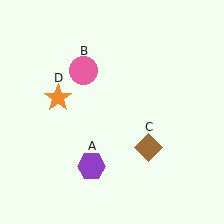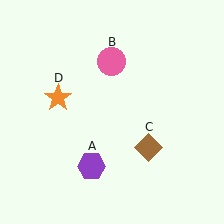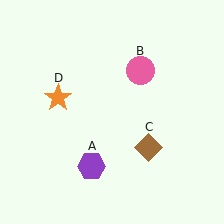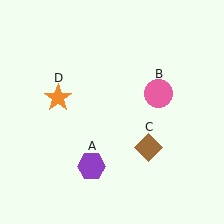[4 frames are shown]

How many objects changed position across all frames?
1 object changed position: pink circle (object B).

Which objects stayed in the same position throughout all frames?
Purple hexagon (object A) and brown diamond (object C) and orange star (object D) remained stationary.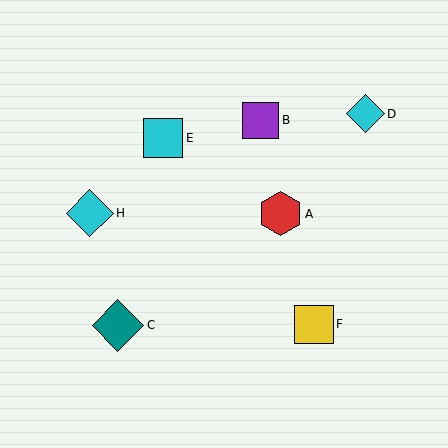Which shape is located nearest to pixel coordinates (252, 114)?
The purple square (labeled B) at (261, 120) is nearest to that location.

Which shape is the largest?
The teal diamond (labeled C) is the largest.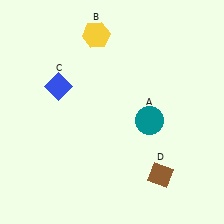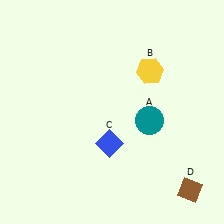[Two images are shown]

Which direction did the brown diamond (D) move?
The brown diamond (D) moved right.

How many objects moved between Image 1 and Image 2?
3 objects moved between the two images.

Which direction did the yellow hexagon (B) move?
The yellow hexagon (B) moved right.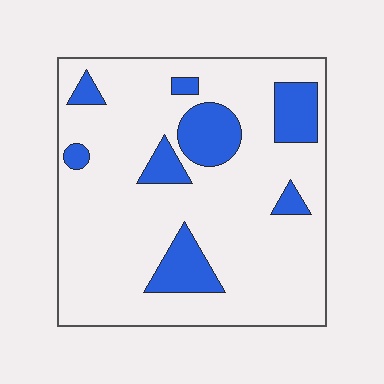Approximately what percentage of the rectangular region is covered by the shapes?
Approximately 20%.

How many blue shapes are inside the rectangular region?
8.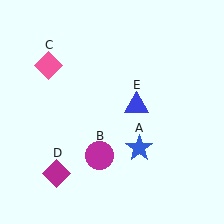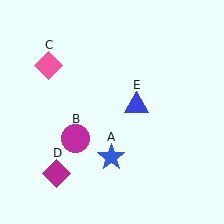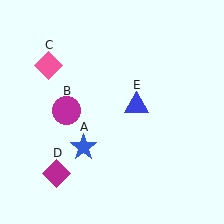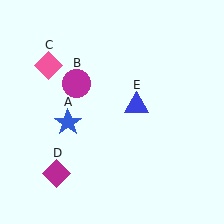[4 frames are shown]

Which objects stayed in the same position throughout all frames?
Pink diamond (object C) and magenta diamond (object D) and blue triangle (object E) remained stationary.